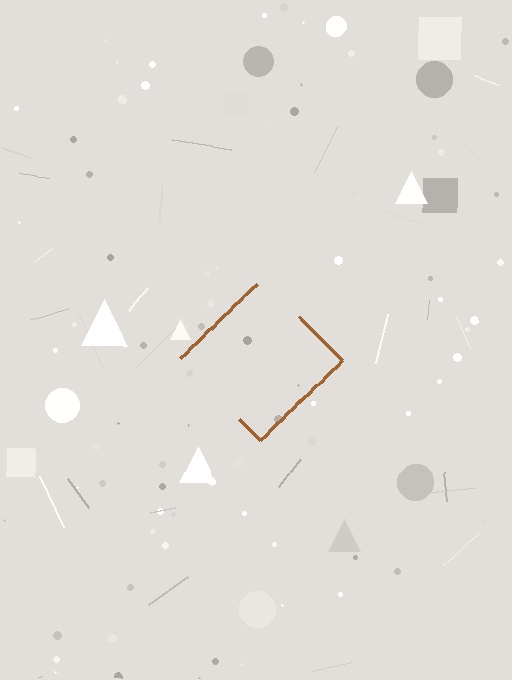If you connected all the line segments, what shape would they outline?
They would outline a diamond.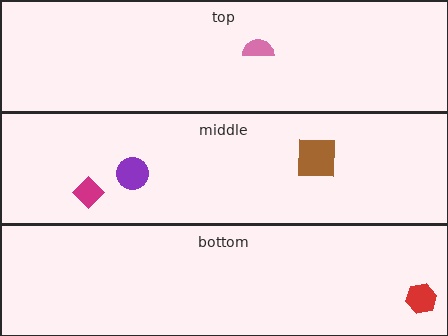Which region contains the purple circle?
The middle region.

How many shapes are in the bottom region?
1.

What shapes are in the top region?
The pink semicircle.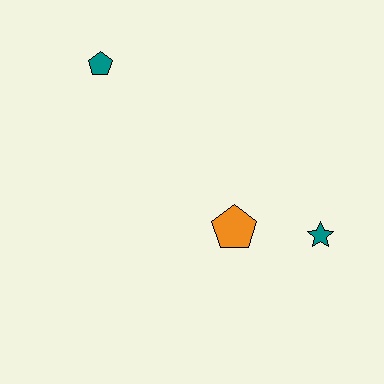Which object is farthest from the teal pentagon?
The teal star is farthest from the teal pentagon.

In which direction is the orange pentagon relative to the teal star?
The orange pentagon is to the left of the teal star.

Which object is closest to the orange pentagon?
The teal star is closest to the orange pentagon.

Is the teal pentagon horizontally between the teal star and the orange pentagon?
No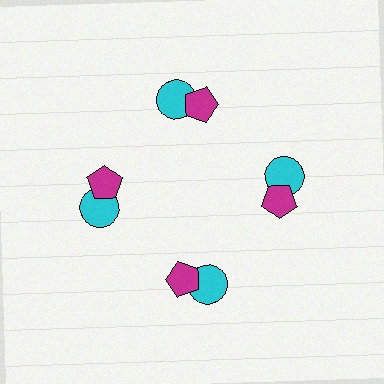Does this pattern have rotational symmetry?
Yes, this pattern has 4-fold rotational symmetry. It looks the same after rotating 90 degrees around the center.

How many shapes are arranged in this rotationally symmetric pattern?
There are 8 shapes, arranged in 4 groups of 2.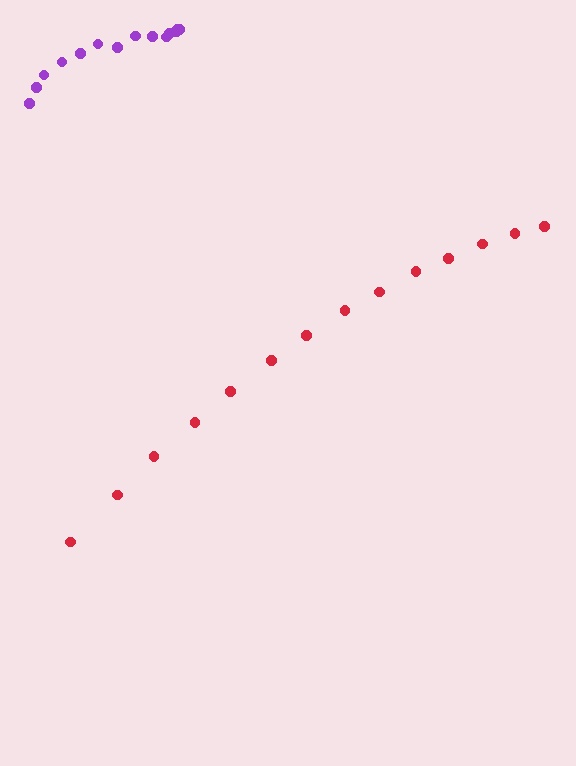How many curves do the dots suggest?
There are 2 distinct paths.